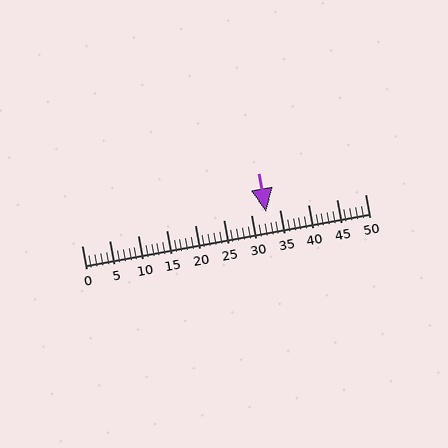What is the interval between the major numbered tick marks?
The major tick marks are spaced 5 units apart.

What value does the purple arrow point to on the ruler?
The purple arrow points to approximately 33.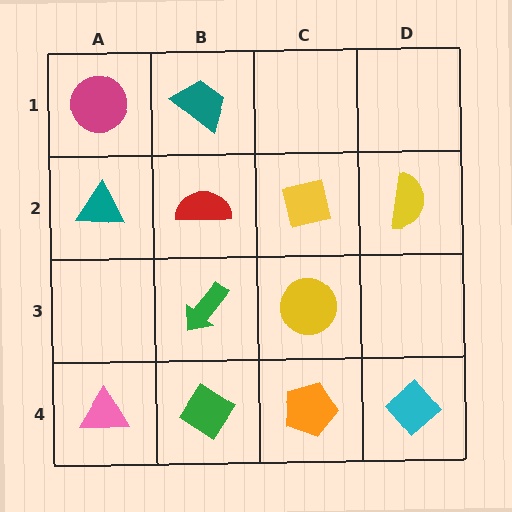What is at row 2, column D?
A yellow semicircle.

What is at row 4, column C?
An orange pentagon.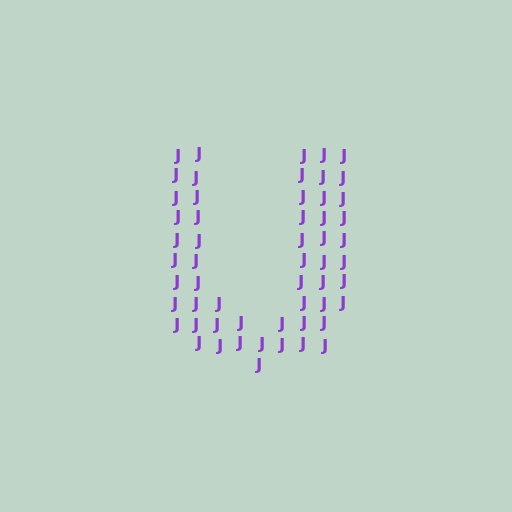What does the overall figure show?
The overall figure shows the letter U.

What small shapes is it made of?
It is made of small letter J's.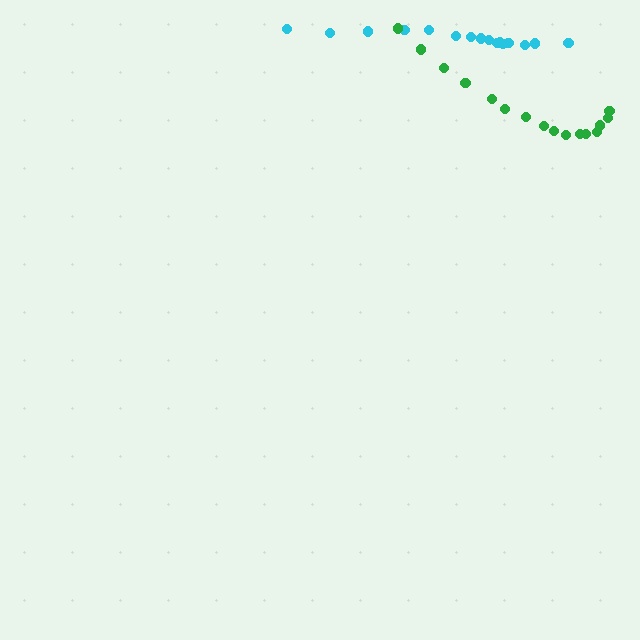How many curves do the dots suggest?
There are 2 distinct paths.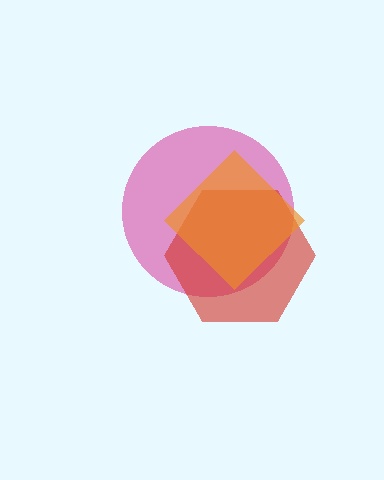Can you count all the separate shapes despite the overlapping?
Yes, there are 3 separate shapes.